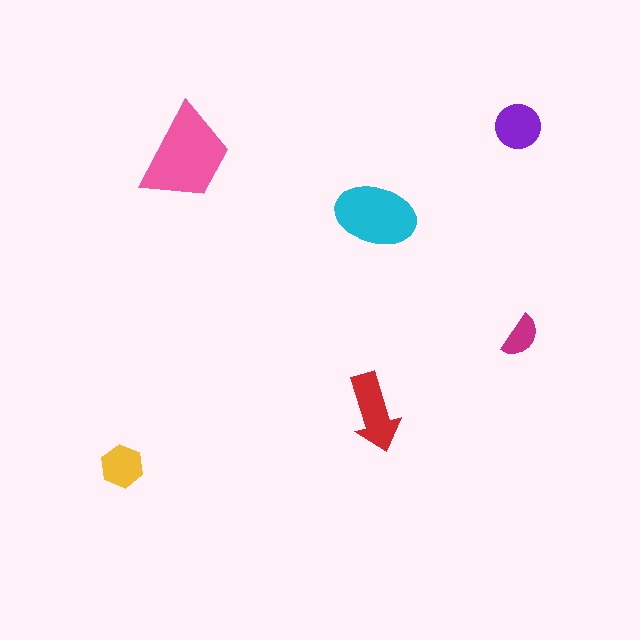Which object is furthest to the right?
The magenta semicircle is rightmost.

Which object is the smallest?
The magenta semicircle.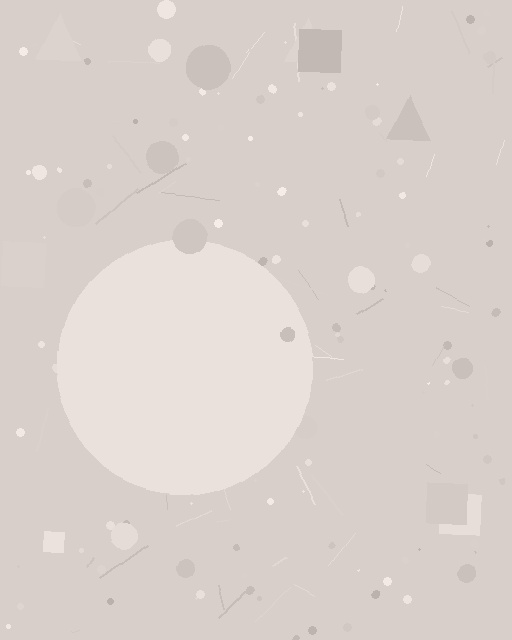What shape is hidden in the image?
A circle is hidden in the image.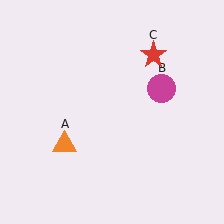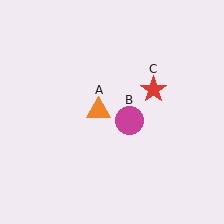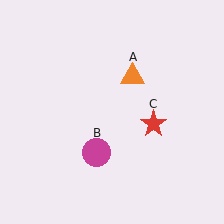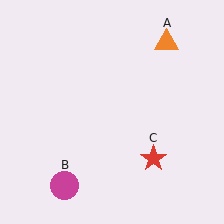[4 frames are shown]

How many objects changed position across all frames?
3 objects changed position: orange triangle (object A), magenta circle (object B), red star (object C).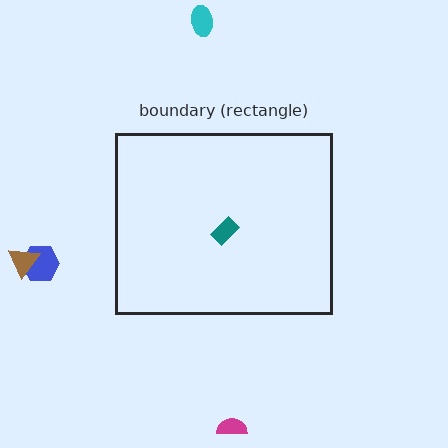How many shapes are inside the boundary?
1 inside, 4 outside.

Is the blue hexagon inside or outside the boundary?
Outside.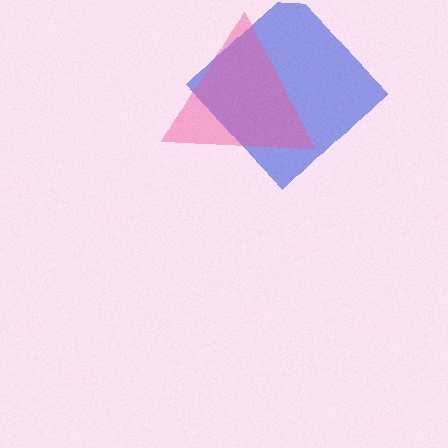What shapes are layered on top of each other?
The layered shapes are: a blue diamond, a pink triangle.